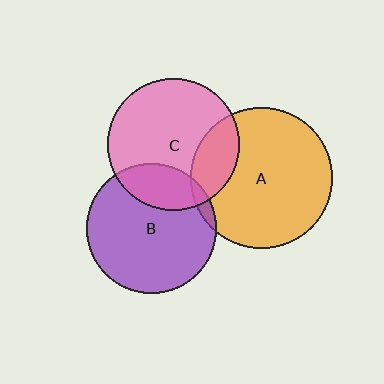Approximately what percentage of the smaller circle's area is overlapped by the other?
Approximately 25%.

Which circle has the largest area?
Circle A (orange).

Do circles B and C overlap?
Yes.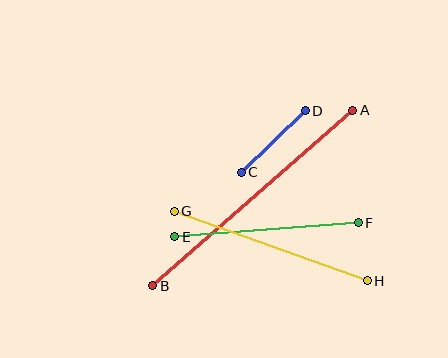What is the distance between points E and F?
The distance is approximately 184 pixels.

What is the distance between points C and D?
The distance is approximately 89 pixels.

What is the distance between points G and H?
The distance is approximately 205 pixels.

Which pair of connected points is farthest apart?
Points A and B are farthest apart.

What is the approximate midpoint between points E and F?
The midpoint is at approximately (267, 230) pixels.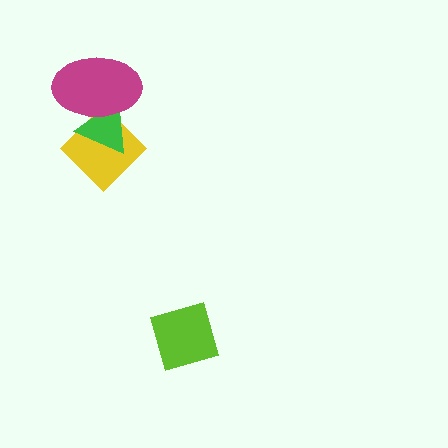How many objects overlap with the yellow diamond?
2 objects overlap with the yellow diamond.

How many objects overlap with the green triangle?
2 objects overlap with the green triangle.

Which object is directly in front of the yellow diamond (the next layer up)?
The green triangle is directly in front of the yellow diamond.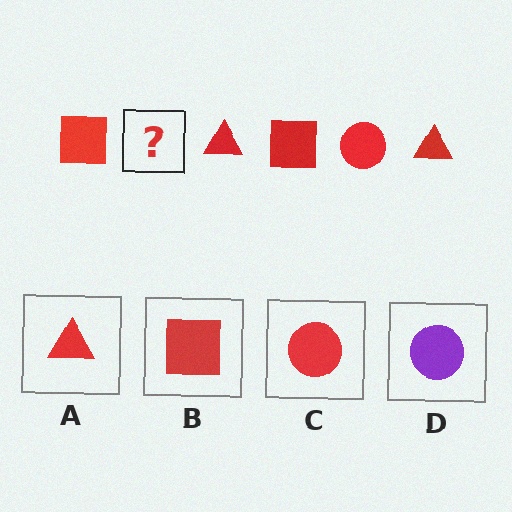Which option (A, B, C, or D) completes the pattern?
C.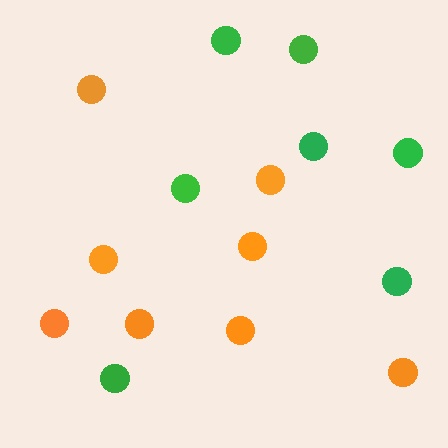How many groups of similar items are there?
There are 2 groups: one group of orange circles (8) and one group of green circles (7).